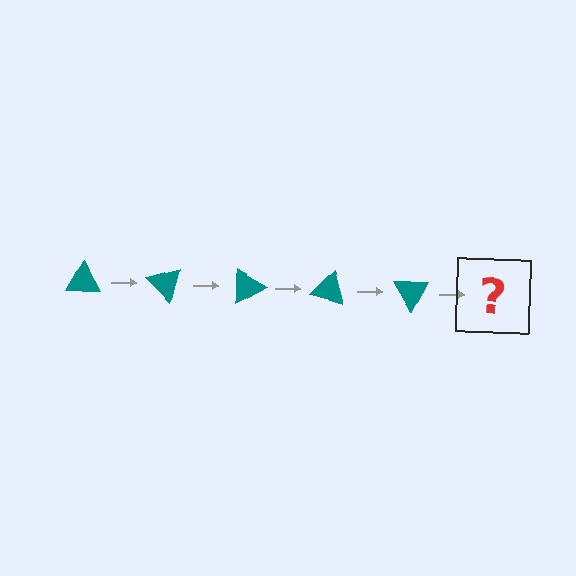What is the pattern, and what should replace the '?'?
The pattern is that the triangle rotates 45 degrees each step. The '?' should be a teal triangle rotated 225 degrees.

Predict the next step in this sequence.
The next step is a teal triangle rotated 225 degrees.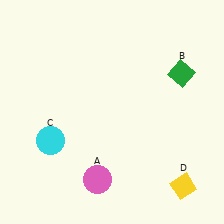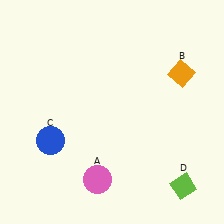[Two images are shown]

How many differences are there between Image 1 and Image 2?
There are 3 differences between the two images.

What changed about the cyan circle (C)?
In Image 1, C is cyan. In Image 2, it changed to blue.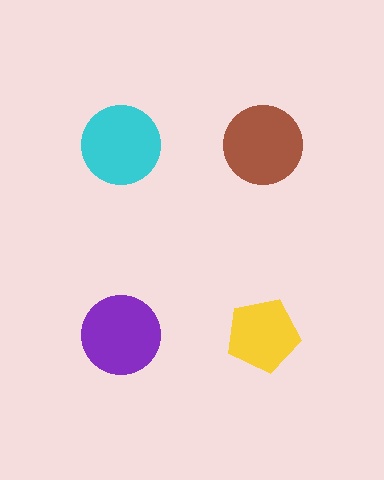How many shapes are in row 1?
2 shapes.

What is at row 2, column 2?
A yellow pentagon.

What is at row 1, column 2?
A brown circle.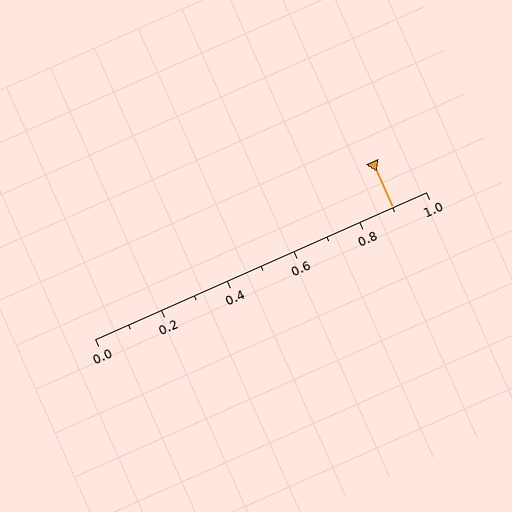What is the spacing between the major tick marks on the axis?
The major ticks are spaced 0.2 apart.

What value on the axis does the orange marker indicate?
The marker indicates approximately 0.9.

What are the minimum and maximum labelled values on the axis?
The axis runs from 0.0 to 1.0.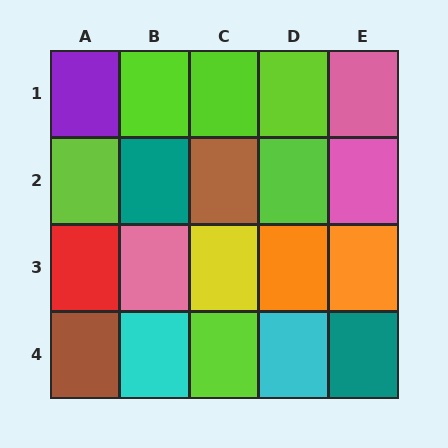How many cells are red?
1 cell is red.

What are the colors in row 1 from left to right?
Purple, lime, lime, lime, pink.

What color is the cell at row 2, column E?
Pink.